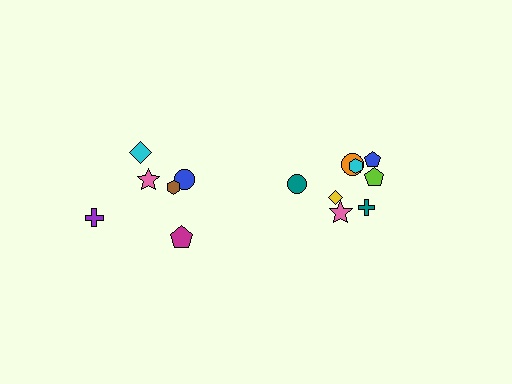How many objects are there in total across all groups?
There are 14 objects.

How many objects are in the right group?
There are 8 objects.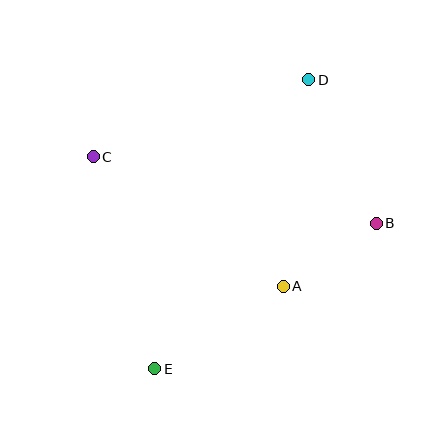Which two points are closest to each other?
Points A and B are closest to each other.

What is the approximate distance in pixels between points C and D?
The distance between C and D is approximately 229 pixels.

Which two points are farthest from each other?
Points D and E are farthest from each other.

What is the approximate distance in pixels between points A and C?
The distance between A and C is approximately 230 pixels.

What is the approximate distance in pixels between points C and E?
The distance between C and E is approximately 221 pixels.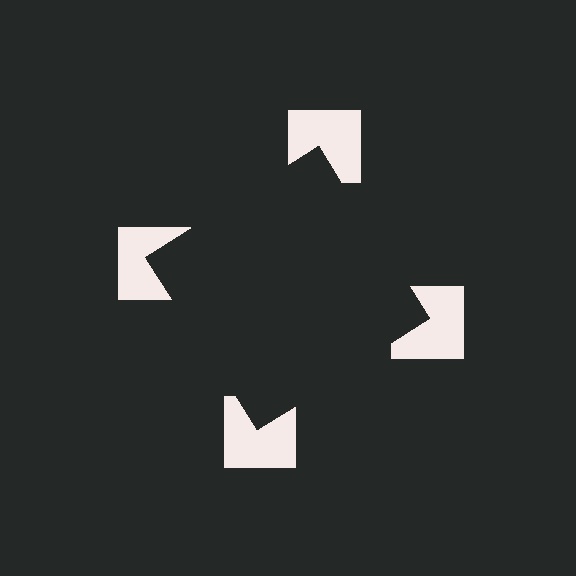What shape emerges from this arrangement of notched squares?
An illusory square — its edges are inferred from the aligned wedge cuts in the notched squares, not physically drawn.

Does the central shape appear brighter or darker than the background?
It typically appears slightly darker than the background, even though no actual brightness change is drawn.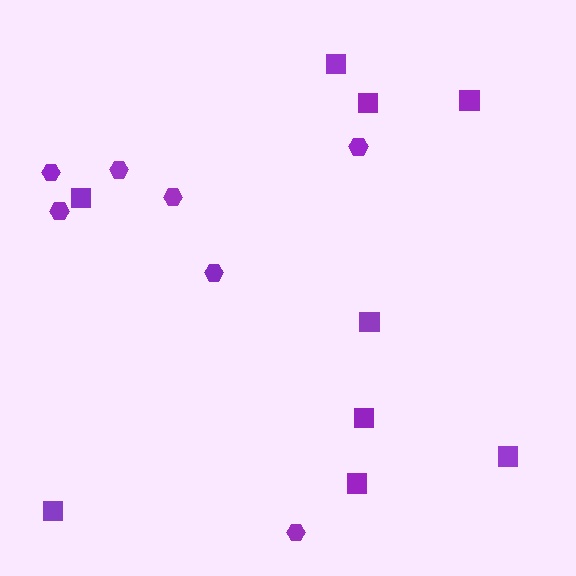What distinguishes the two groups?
There are 2 groups: one group of hexagons (7) and one group of squares (9).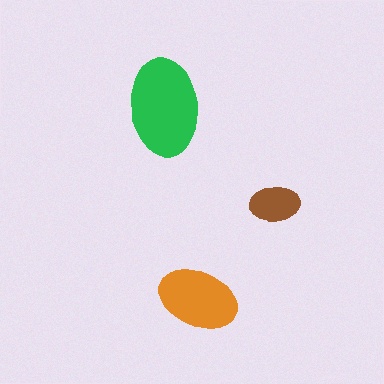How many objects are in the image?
There are 3 objects in the image.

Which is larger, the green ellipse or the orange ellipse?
The green one.